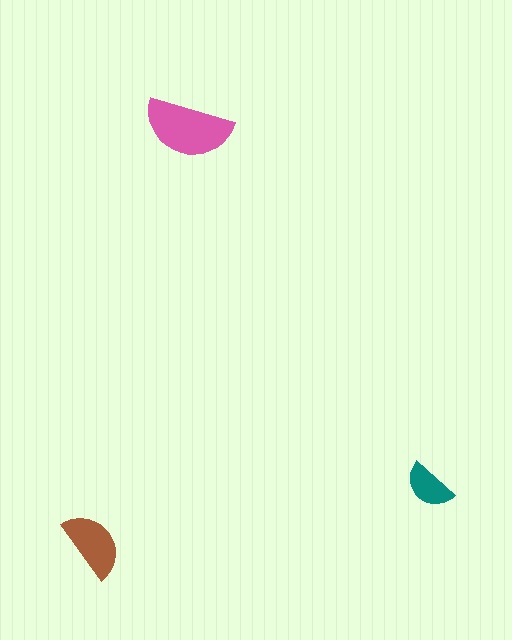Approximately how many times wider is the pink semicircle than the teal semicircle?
About 1.5 times wider.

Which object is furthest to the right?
The teal semicircle is rightmost.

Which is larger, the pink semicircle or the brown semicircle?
The pink one.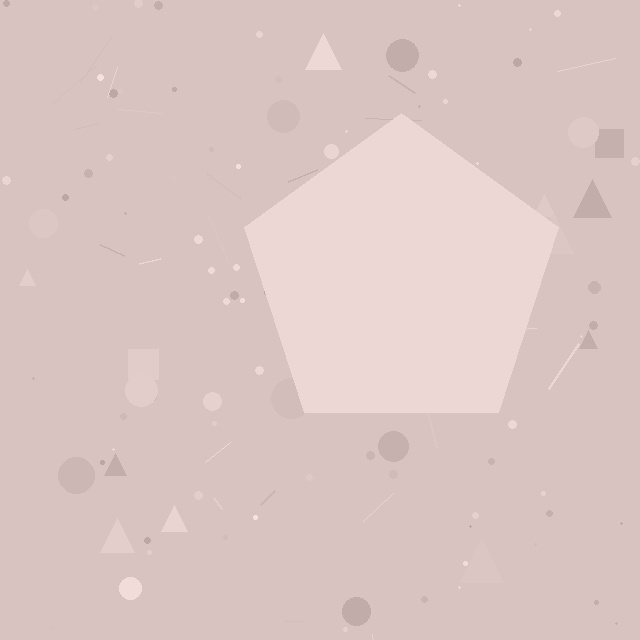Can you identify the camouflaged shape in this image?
The camouflaged shape is a pentagon.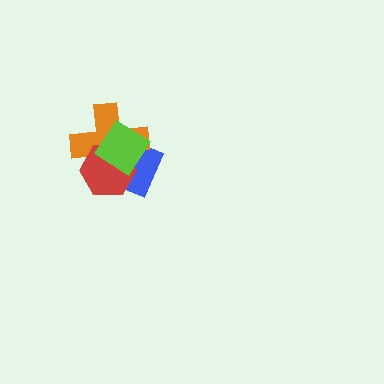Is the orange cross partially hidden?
Yes, it is partially covered by another shape.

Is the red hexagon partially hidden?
Yes, it is partially covered by another shape.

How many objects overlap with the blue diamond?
3 objects overlap with the blue diamond.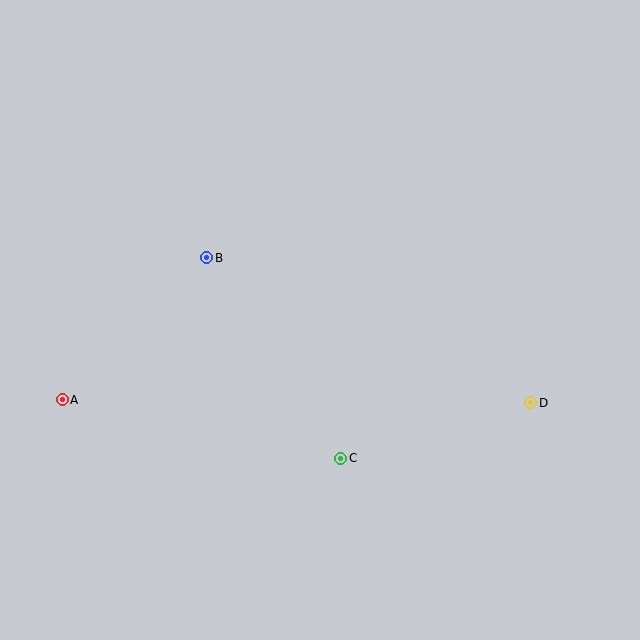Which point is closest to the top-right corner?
Point D is closest to the top-right corner.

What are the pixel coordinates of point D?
Point D is at (531, 403).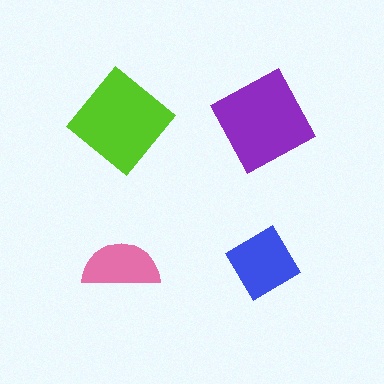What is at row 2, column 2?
A blue diamond.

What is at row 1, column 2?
A purple square.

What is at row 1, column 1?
A lime diamond.